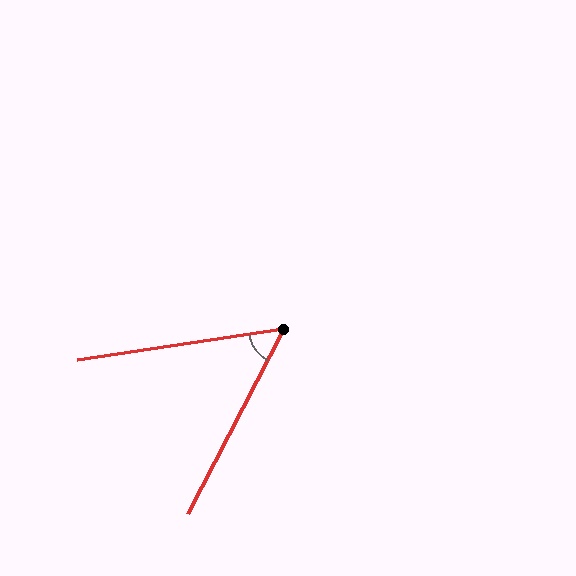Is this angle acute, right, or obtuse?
It is acute.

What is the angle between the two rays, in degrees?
Approximately 54 degrees.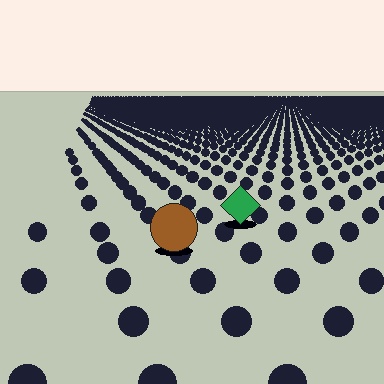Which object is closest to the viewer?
The brown circle is closest. The texture marks near it are larger and more spread out.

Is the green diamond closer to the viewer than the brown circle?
No. The brown circle is closer — you can tell from the texture gradient: the ground texture is coarser near it.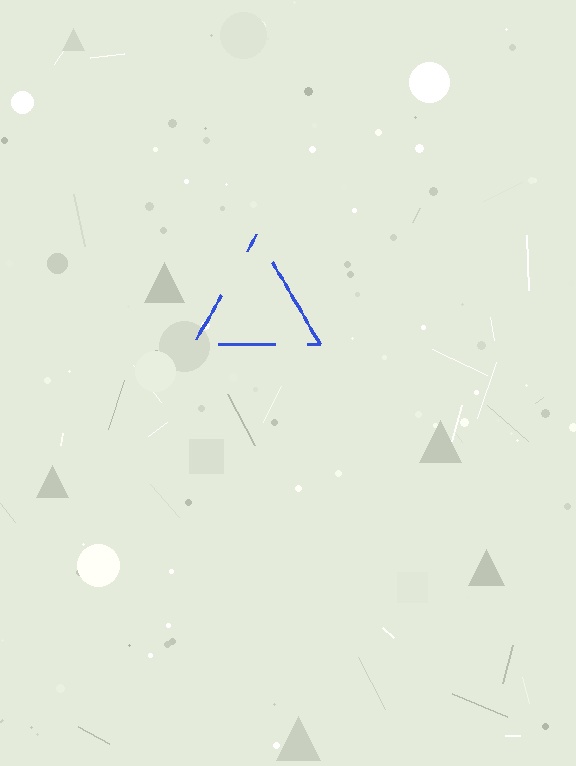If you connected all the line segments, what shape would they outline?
They would outline a triangle.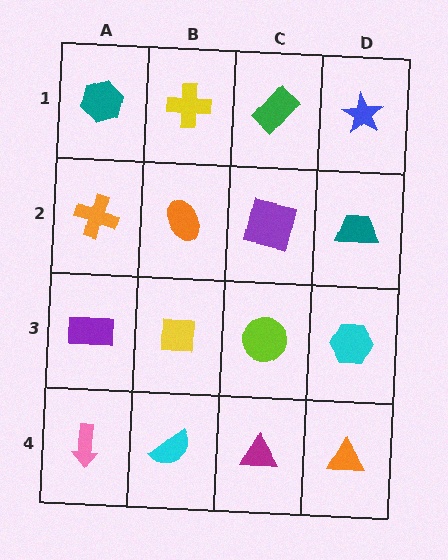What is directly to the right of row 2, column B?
A purple square.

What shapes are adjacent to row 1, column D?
A teal trapezoid (row 2, column D), a green rectangle (row 1, column C).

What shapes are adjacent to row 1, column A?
An orange cross (row 2, column A), a yellow cross (row 1, column B).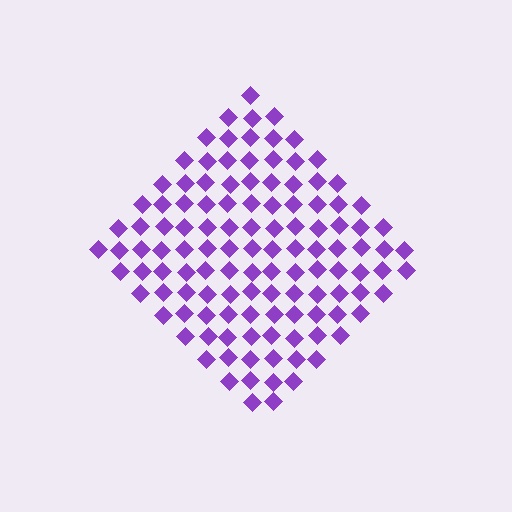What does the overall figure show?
The overall figure shows a diamond.